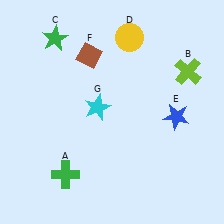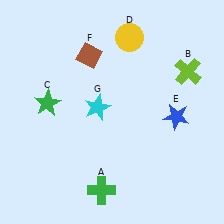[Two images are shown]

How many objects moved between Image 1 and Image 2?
2 objects moved between the two images.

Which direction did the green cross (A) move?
The green cross (A) moved right.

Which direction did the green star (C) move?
The green star (C) moved down.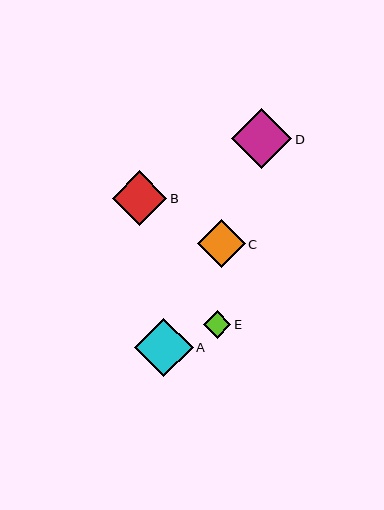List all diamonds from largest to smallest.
From largest to smallest: D, A, B, C, E.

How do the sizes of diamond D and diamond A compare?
Diamond D and diamond A are approximately the same size.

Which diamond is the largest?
Diamond D is the largest with a size of approximately 60 pixels.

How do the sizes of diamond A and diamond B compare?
Diamond A and diamond B are approximately the same size.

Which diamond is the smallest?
Diamond E is the smallest with a size of approximately 27 pixels.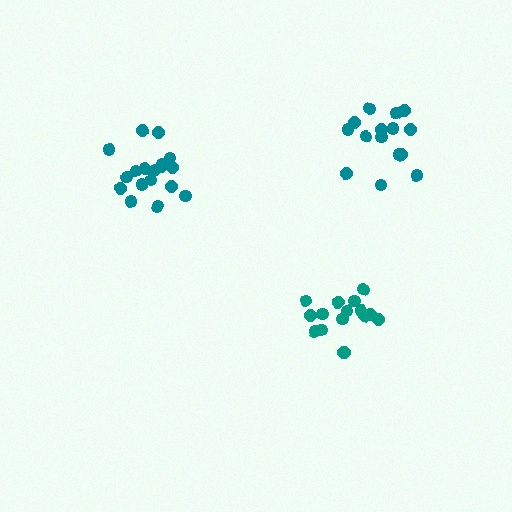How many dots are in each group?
Group 1: 16 dots, Group 2: 15 dots, Group 3: 19 dots (50 total).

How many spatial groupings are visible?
There are 3 spatial groupings.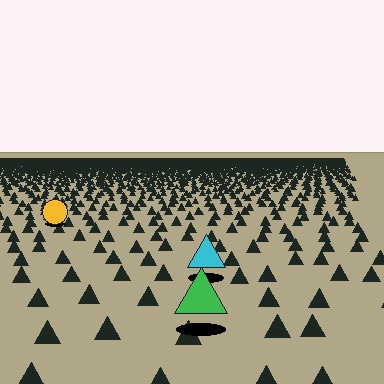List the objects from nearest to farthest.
From nearest to farthest: the green triangle, the cyan triangle, the yellow circle.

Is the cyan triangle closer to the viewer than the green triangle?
No. The green triangle is closer — you can tell from the texture gradient: the ground texture is coarser near it.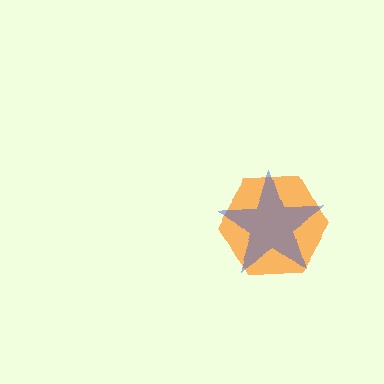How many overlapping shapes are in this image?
There are 2 overlapping shapes in the image.